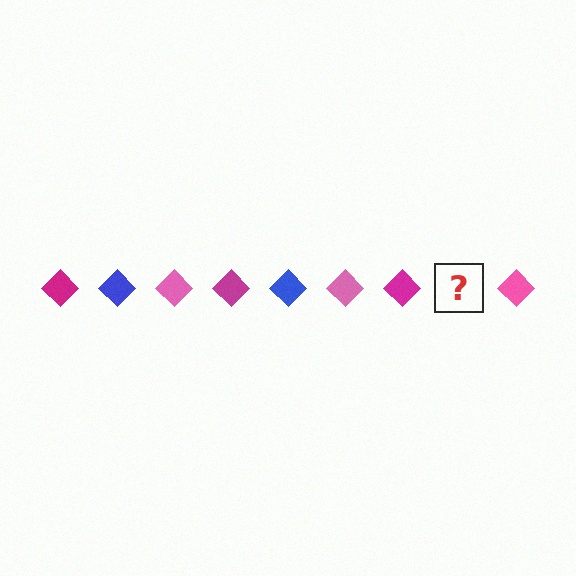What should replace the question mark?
The question mark should be replaced with a blue diamond.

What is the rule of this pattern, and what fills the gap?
The rule is that the pattern cycles through magenta, blue, pink diamonds. The gap should be filled with a blue diamond.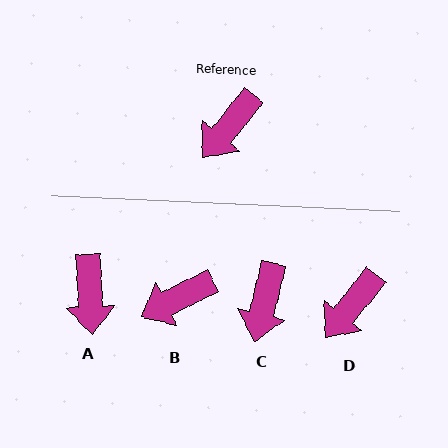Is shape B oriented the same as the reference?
No, it is off by about 24 degrees.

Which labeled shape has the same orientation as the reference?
D.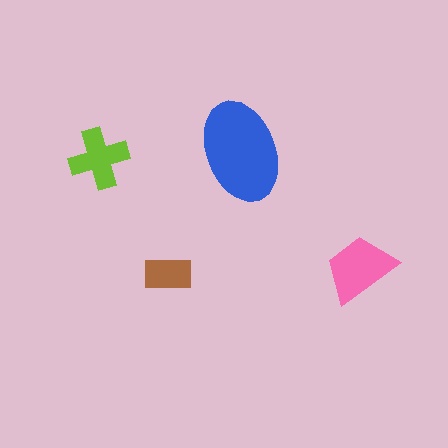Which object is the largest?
The blue ellipse.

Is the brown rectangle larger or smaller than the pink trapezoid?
Smaller.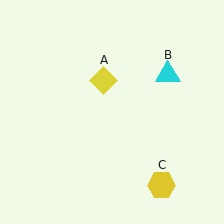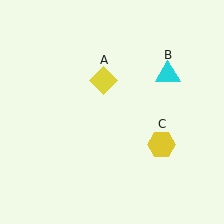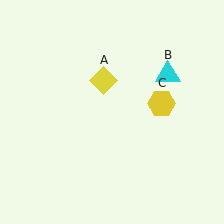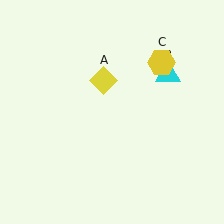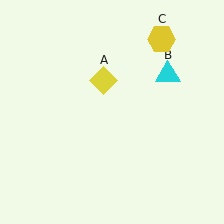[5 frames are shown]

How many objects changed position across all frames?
1 object changed position: yellow hexagon (object C).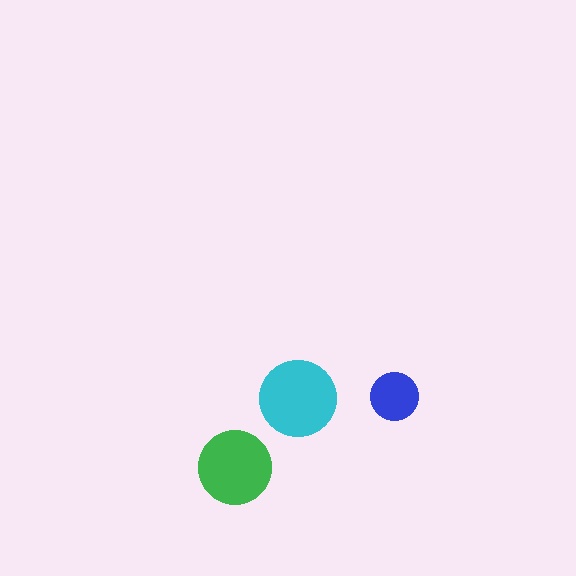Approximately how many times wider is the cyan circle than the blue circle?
About 1.5 times wider.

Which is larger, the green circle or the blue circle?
The green one.